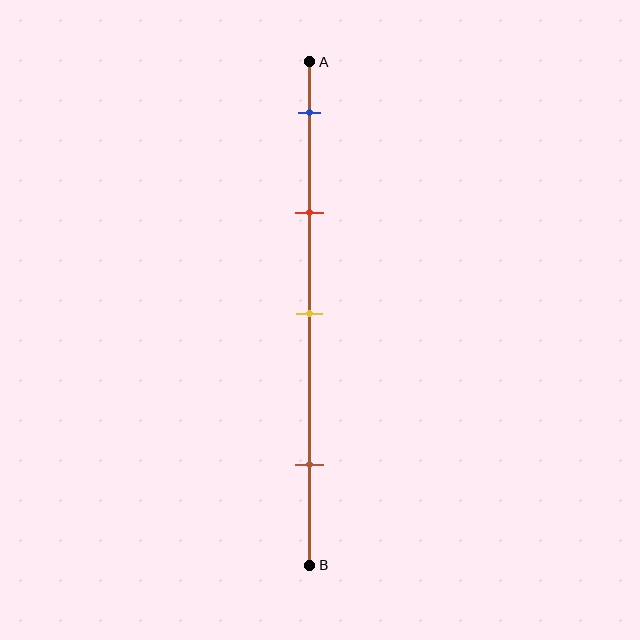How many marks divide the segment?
There are 4 marks dividing the segment.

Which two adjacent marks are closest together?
The blue and red marks are the closest adjacent pair.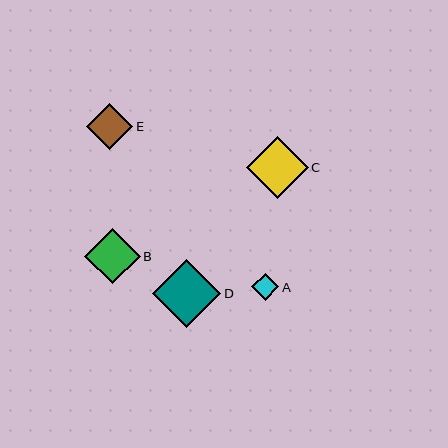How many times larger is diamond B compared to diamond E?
Diamond B is approximately 1.2 times the size of diamond E.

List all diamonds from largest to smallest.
From largest to smallest: D, C, B, E, A.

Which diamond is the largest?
Diamond D is the largest with a size of approximately 68 pixels.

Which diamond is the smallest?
Diamond A is the smallest with a size of approximately 27 pixels.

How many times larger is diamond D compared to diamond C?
Diamond D is approximately 1.1 times the size of diamond C.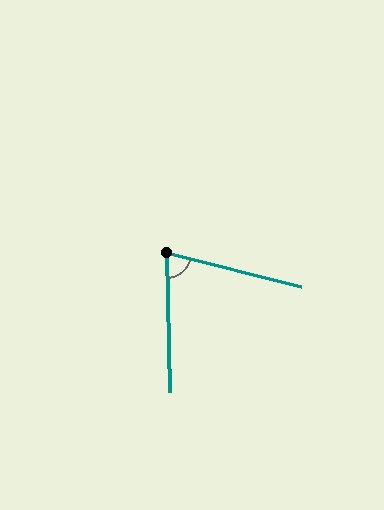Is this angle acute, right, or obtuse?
It is acute.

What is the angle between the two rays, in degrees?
Approximately 75 degrees.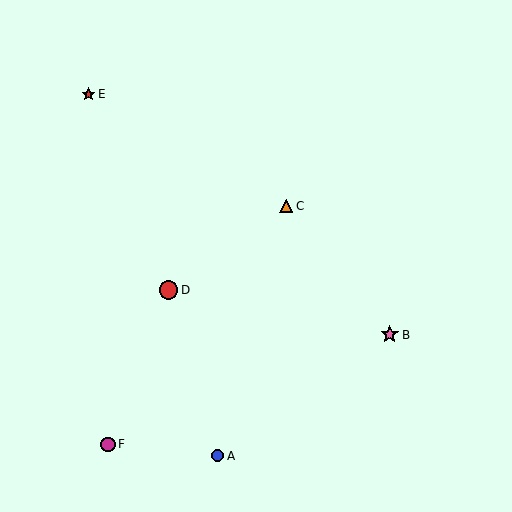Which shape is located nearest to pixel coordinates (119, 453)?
The magenta circle (labeled F) at (108, 444) is nearest to that location.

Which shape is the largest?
The red circle (labeled D) is the largest.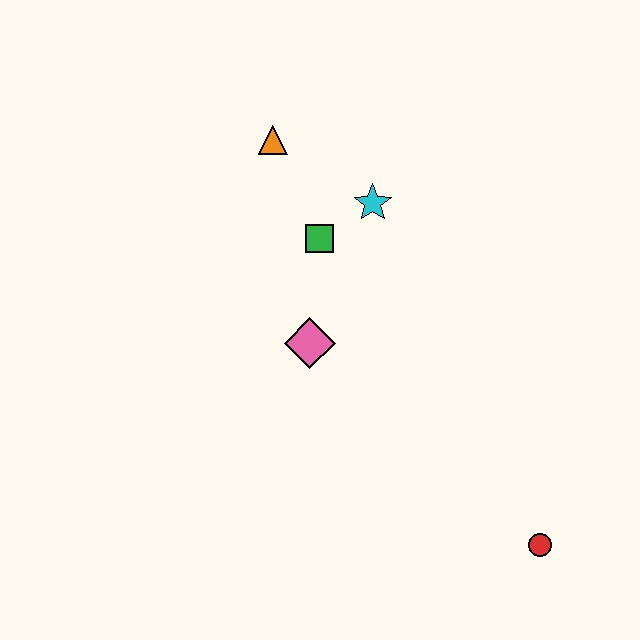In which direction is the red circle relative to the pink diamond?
The red circle is to the right of the pink diamond.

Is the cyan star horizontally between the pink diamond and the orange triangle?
No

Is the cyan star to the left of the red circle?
Yes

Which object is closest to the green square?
The cyan star is closest to the green square.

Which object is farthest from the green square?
The red circle is farthest from the green square.